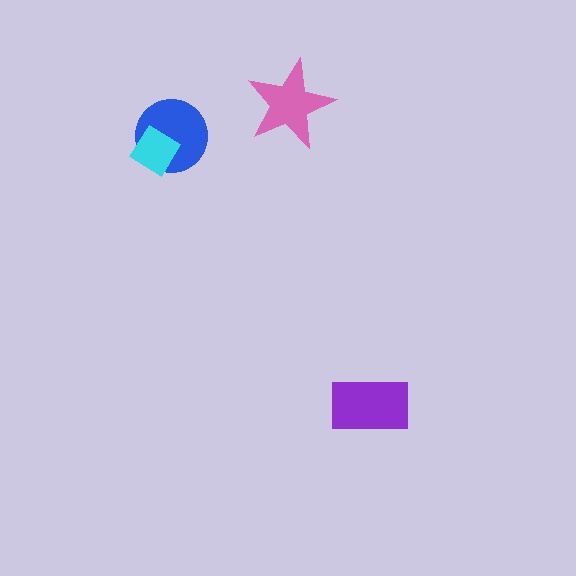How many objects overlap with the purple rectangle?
0 objects overlap with the purple rectangle.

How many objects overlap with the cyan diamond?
1 object overlaps with the cyan diamond.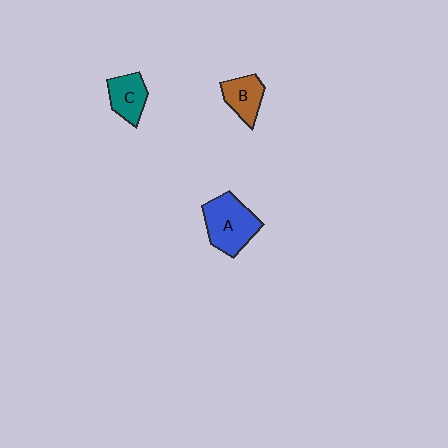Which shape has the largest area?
Shape A (blue).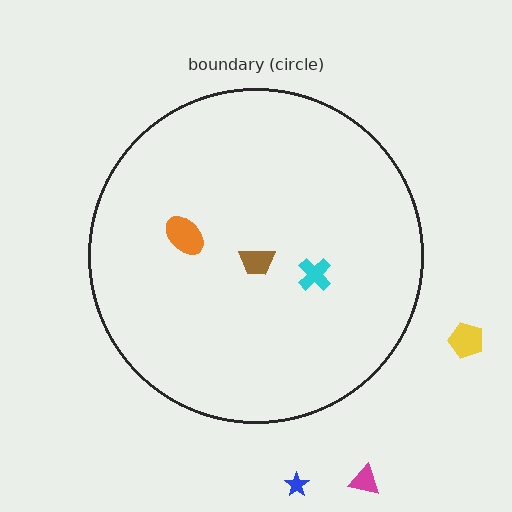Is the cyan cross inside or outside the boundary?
Inside.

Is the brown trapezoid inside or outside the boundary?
Inside.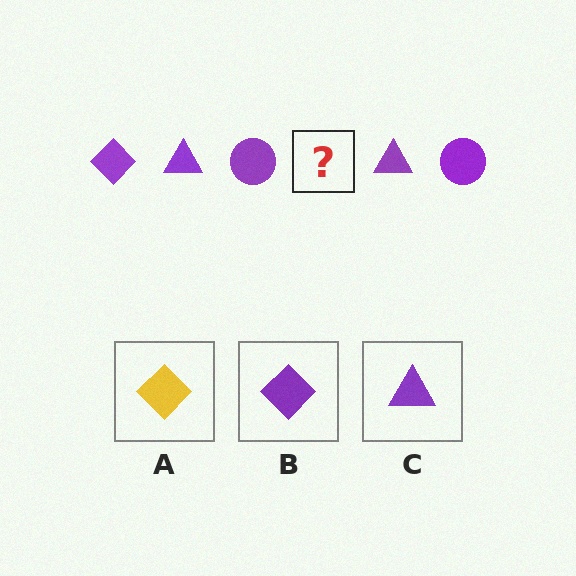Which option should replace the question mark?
Option B.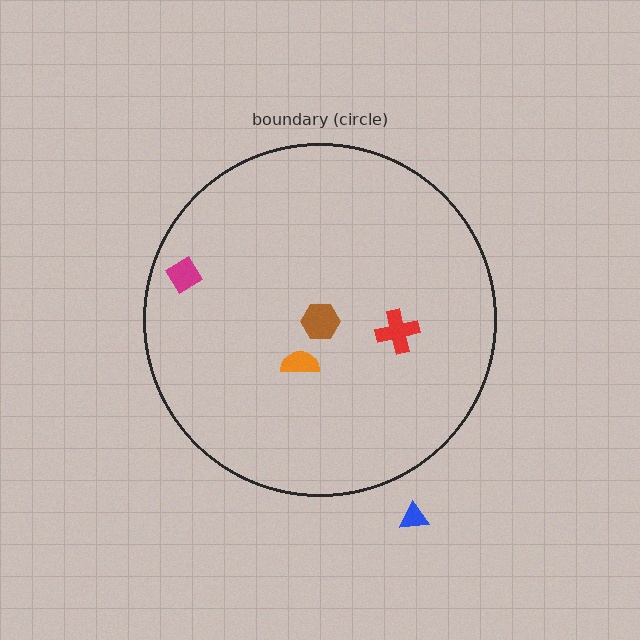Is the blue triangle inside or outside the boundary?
Outside.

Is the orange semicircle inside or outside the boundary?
Inside.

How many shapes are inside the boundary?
4 inside, 1 outside.